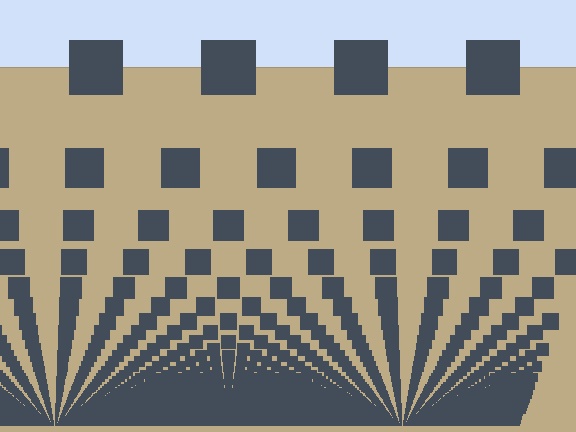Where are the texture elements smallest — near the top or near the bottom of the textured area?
Near the bottom.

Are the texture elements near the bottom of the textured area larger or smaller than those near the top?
Smaller. The gradient is inverted — elements near the bottom are smaller and denser.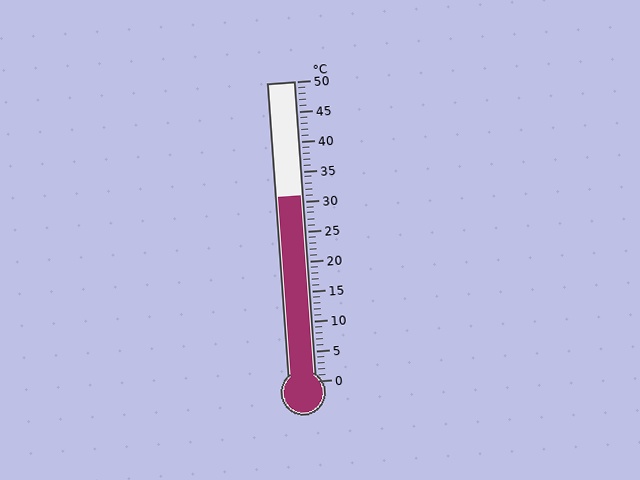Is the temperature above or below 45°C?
The temperature is below 45°C.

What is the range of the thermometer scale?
The thermometer scale ranges from 0°C to 50°C.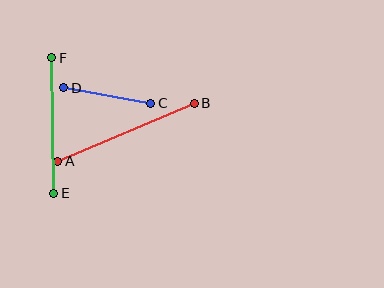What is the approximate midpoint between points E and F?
The midpoint is at approximately (53, 125) pixels.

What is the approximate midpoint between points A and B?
The midpoint is at approximately (126, 132) pixels.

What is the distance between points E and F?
The distance is approximately 136 pixels.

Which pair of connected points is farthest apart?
Points A and B are farthest apart.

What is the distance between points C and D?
The distance is approximately 88 pixels.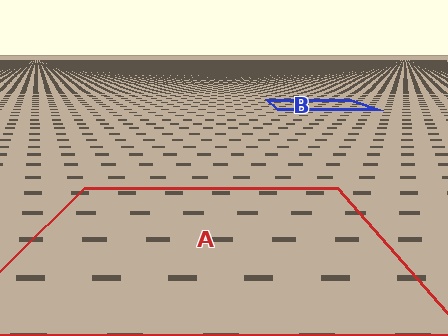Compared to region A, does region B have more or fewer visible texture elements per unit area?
Region B has more texture elements per unit area — they are packed more densely because it is farther away.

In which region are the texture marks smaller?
The texture marks are smaller in region B, because it is farther away.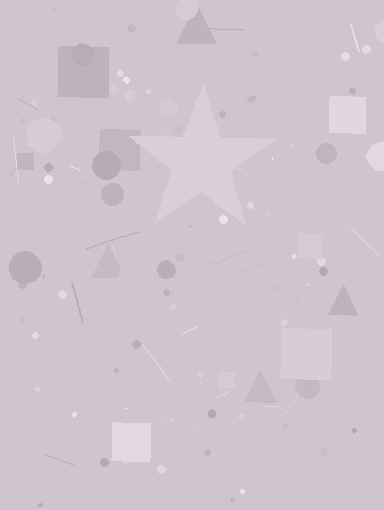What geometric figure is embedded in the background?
A star is embedded in the background.